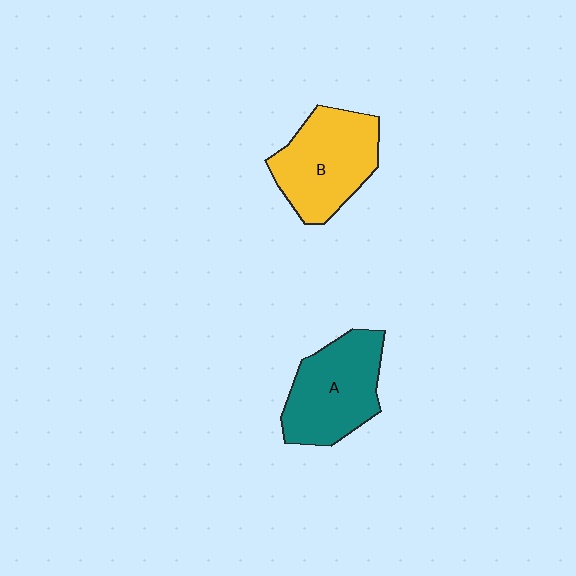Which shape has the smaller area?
Shape A (teal).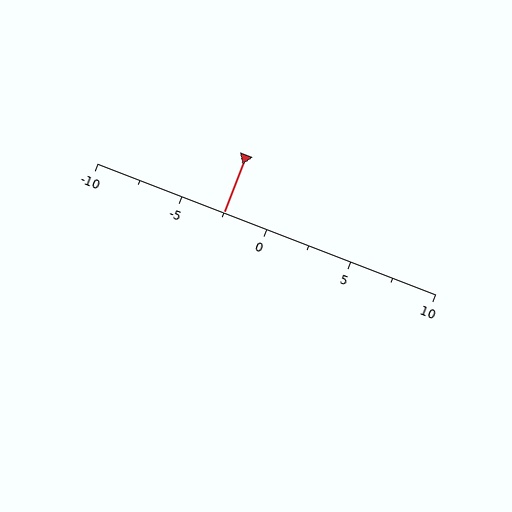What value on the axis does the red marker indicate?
The marker indicates approximately -2.5.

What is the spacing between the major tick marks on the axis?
The major ticks are spaced 5 apart.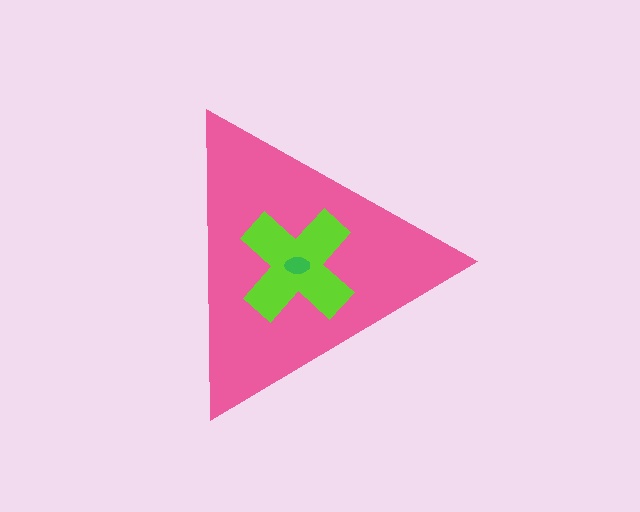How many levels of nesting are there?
3.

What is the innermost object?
The green ellipse.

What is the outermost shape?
The pink triangle.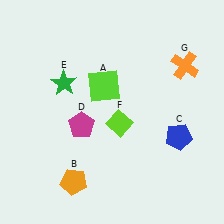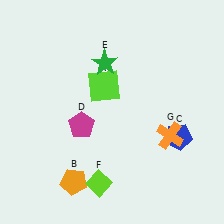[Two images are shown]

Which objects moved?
The objects that moved are: the green star (E), the lime diamond (F), the orange cross (G).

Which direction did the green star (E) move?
The green star (E) moved right.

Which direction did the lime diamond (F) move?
The lime diamond (F) moved down.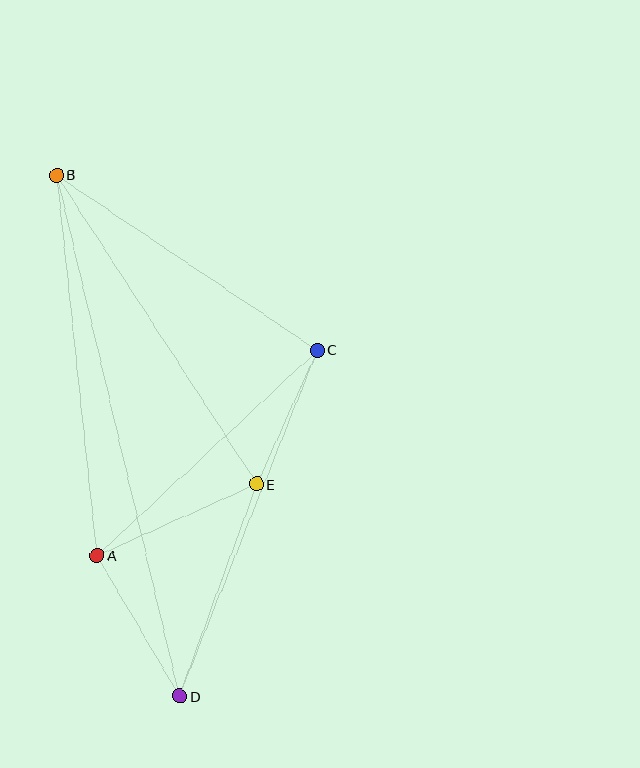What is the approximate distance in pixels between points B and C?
The distance between B and C is approximately 314 pixels.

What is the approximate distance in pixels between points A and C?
The distance between A and C is approximately 301 pixels.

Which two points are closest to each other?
Points C and E are closest to each other.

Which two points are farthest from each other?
Points B and D are farthest from each other.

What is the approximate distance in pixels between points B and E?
The distance between B and E is approximately 368 pixels.